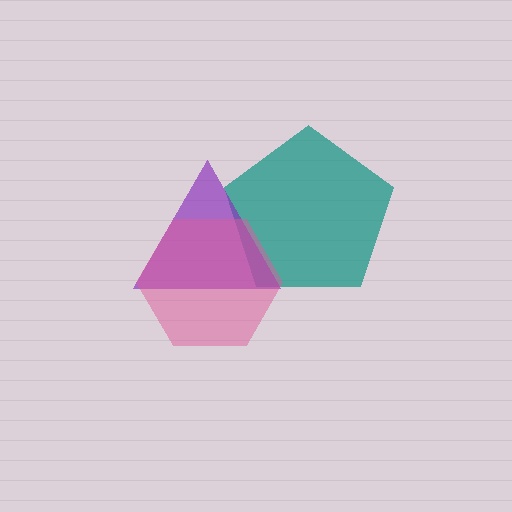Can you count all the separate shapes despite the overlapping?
Yes, there are 3 separate shapes.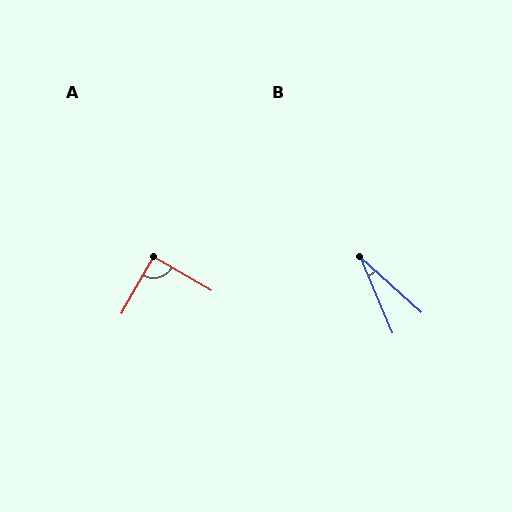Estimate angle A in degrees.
Approximately 89 degrees.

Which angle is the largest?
A, at approximately 89 degrees.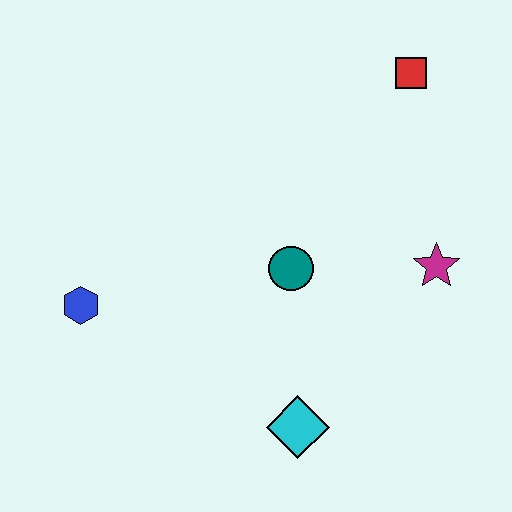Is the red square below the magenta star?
No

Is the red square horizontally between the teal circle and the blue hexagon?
No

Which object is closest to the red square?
The magenta star is closest to the red square.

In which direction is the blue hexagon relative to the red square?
The blue hexagon is to the left of the red square.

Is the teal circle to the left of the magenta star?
Yes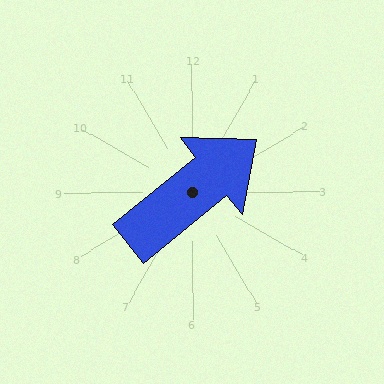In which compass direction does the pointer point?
Northeast.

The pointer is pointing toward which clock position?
Roughly 2 o'clock.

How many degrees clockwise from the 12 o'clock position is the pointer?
Approximately 51 degrees.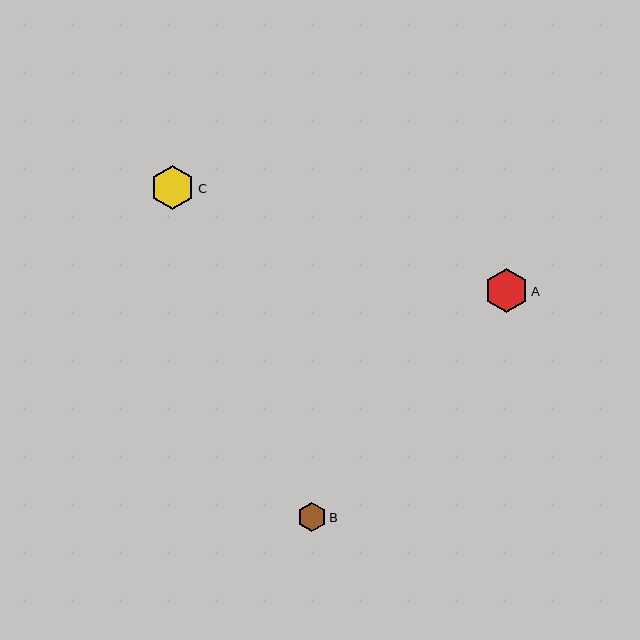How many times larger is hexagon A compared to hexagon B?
Hexagon A is approximately 1.5 times the size of hexagon B.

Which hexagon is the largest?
Hexagon A is the largest with a size of approximately 44 pixels.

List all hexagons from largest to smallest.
From largest to smallest: A, C, B.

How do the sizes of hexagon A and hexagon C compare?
Hexagon A and hexagon C are approximately the same size.